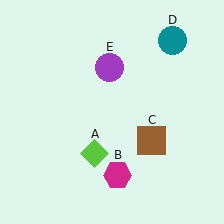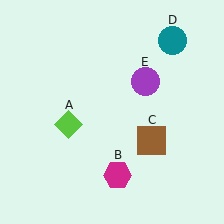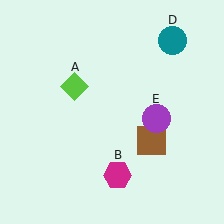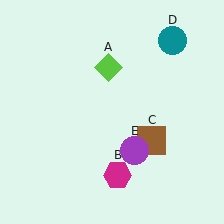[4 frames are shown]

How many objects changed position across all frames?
2 objects changed position: lime diamond (object A), purple circle (object E).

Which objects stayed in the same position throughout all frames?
Magenta hexagon (object B) and brown square (object C) and teal circle (object D) remained stationary.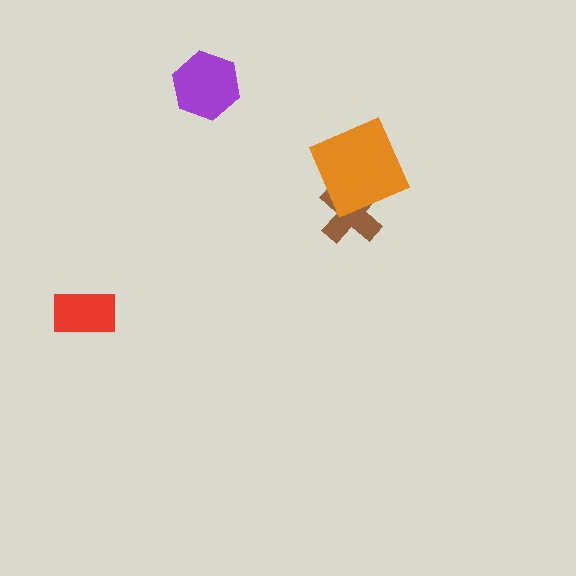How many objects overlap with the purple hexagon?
0 objects overlap with the purple hexagon.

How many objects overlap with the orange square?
1 object overlaps with the orange square.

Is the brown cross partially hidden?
Yes, it is partially covered by another shape.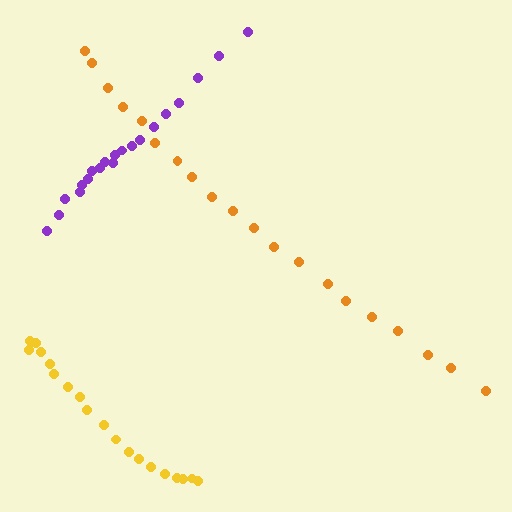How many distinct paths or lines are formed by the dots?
There are 3 distinct paths.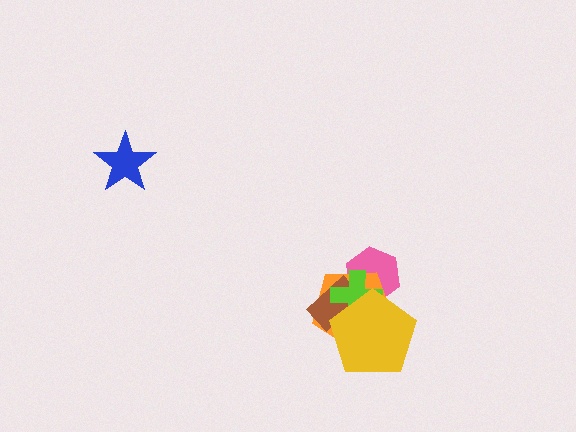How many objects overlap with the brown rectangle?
4 objects overlap with the brown rectangle.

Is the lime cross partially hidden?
Yes, it is partially covered by another shape.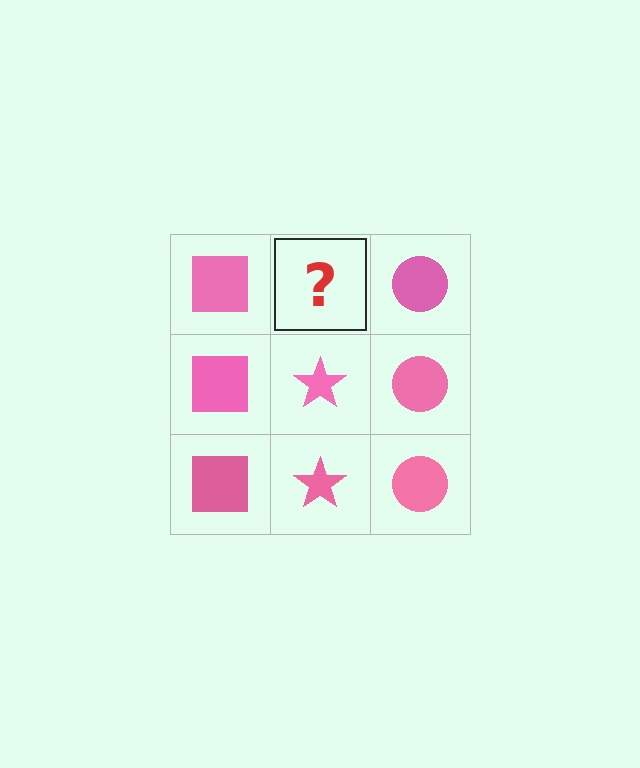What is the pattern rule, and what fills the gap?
The rule is that each column has a consistent shape. The gap should be filled with a pink star.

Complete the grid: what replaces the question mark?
The question mark should be replaced with a pink star.